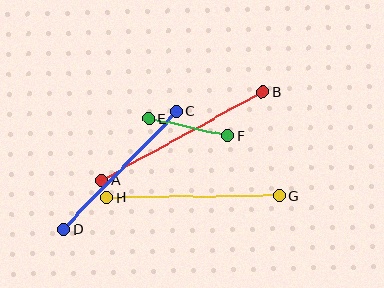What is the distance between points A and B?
The distance is approximately 184 pixels.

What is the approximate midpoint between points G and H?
The midpoint is at approximately (193, 197) pixels.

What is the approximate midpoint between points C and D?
The midpoint is at approximately (120, 171) pixels.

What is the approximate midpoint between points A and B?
The midpoint is at approximately (182, 136) pixels.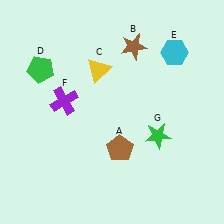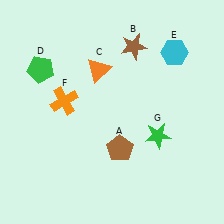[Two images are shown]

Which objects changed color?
C changed from yellow to orange. F changed from purple to orange.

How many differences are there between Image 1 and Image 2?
There are 2 differences between the two images.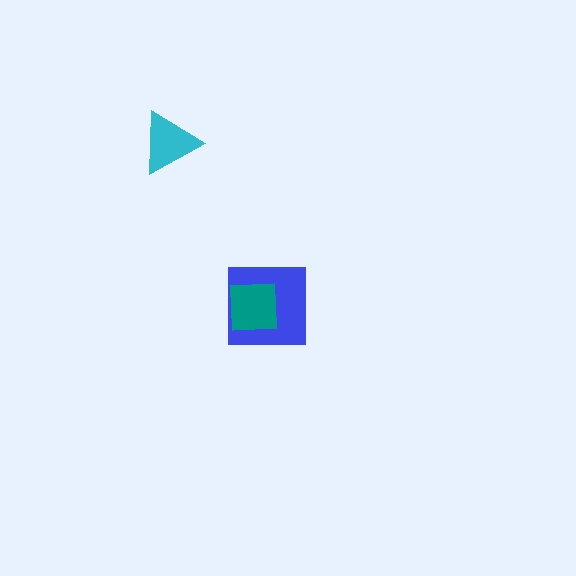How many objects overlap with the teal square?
1 object overlaps with the teal square.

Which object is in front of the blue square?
The teal square is in front of the blue square.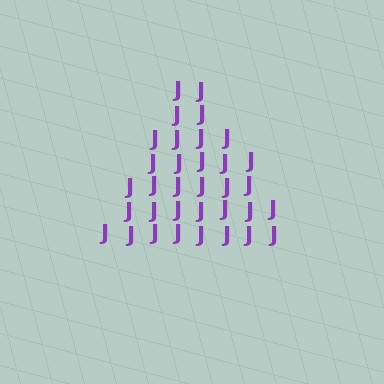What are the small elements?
The small elements are letter J's.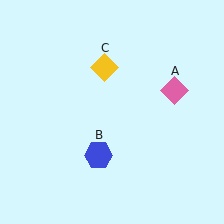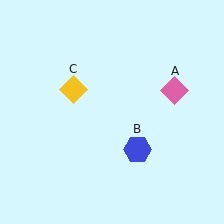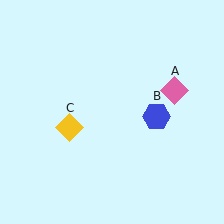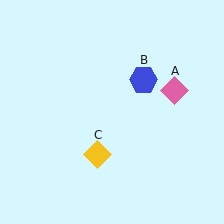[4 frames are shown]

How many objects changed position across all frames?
2 objects changed position: blue hexagon (object B), yellow diamond (object C).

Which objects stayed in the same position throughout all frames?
Pink diamond (object A) remained stationary.